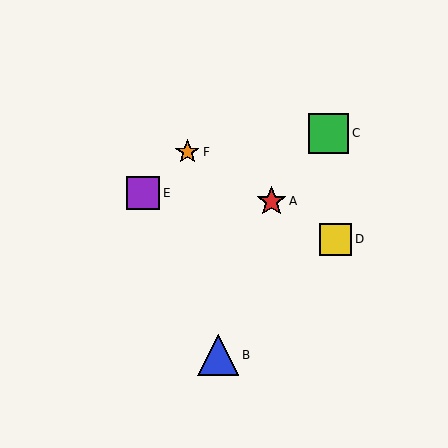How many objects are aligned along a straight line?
3 objects (A, D, F) are aligned along a straight line.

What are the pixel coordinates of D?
Object D is at (336, 239).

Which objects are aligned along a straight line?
Objects A, D, F are aligned along a straight line.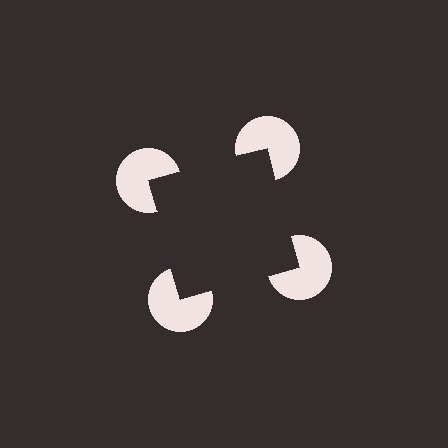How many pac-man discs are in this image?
There are 4 — one at each vertex of the illusory square.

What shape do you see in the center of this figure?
An illusory square — its edges are inferred from the aligned wedge cuts in the pac-man discs, not physically drawn.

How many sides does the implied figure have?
4 sides.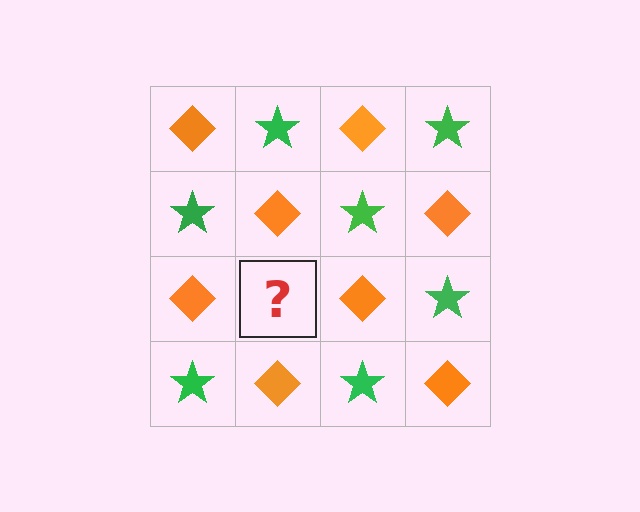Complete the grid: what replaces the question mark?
The question mark should be replaced with a green star.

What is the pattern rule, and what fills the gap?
The rule is that it alternates orange diamond and green star in a checkerboard pattern. The gap should be filled with a green star.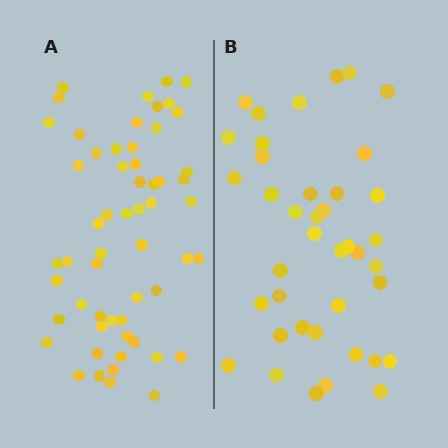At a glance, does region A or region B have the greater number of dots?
Region A (the left region) has more dots.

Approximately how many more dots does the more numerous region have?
Region A has approximately 15 more dots than region B.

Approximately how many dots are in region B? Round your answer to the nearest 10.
About 40 dots.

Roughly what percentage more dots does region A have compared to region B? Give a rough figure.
About 40% more.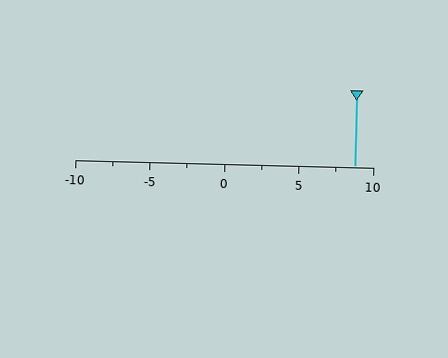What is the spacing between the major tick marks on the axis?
The major ticks are spaced 5 apart.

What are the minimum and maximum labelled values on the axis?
The axis runs from -10 to 10.